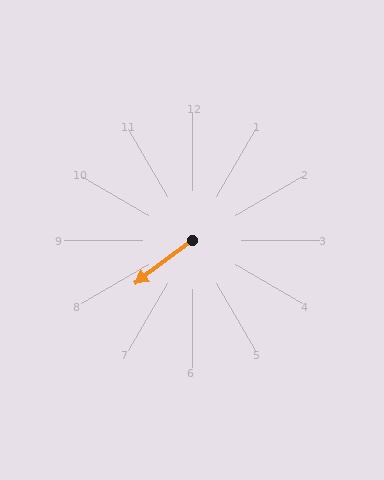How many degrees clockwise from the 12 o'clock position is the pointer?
Approximately 233 degrees.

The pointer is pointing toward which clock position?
Roughly 8 o'clock.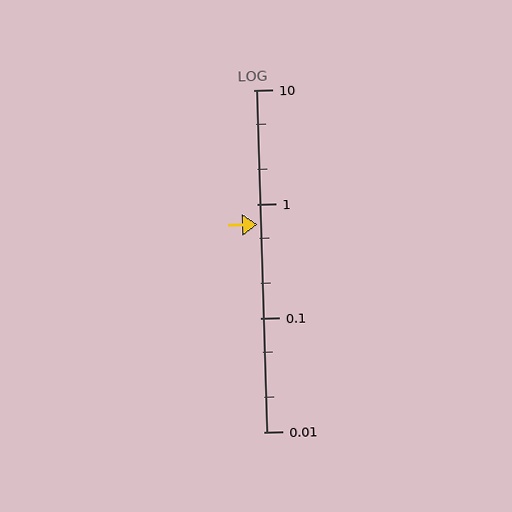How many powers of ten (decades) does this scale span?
The scale spans 3 decades, from 0.01 to 10.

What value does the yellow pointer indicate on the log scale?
The pointer indicates approximately 0.66.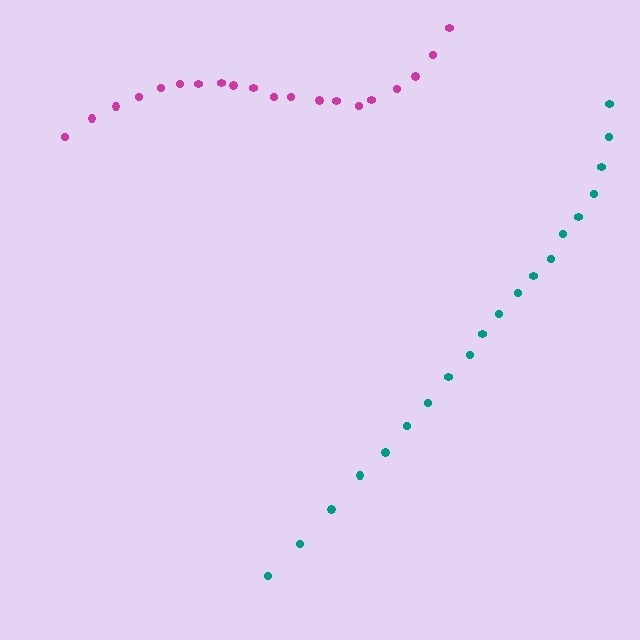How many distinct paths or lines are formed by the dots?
There are 2 distinct paths.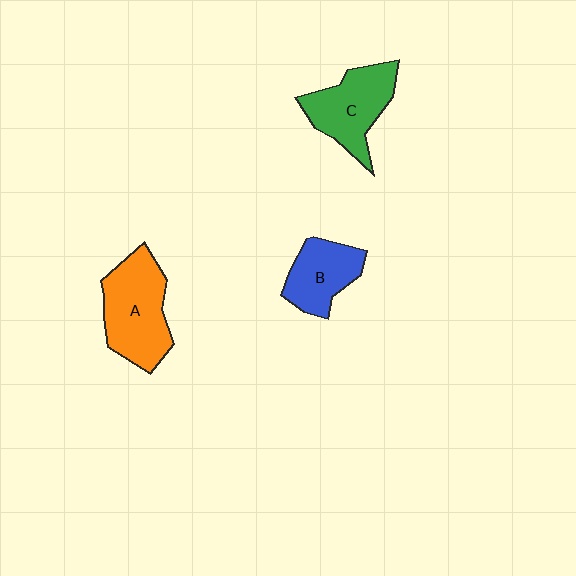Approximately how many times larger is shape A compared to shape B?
Approximately 1.5 times.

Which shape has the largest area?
Shape A (orange).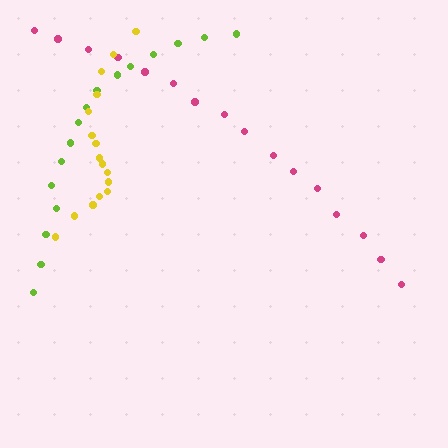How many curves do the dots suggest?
There are 3 distinct paths.